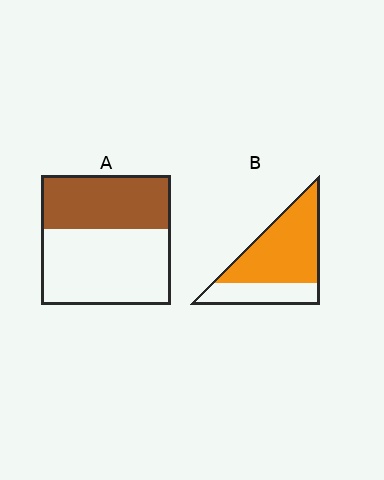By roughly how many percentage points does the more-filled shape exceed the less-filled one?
By roughly 30 percentage points (B over A).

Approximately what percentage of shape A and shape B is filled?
A is approximately 40% and B is approximately 70%.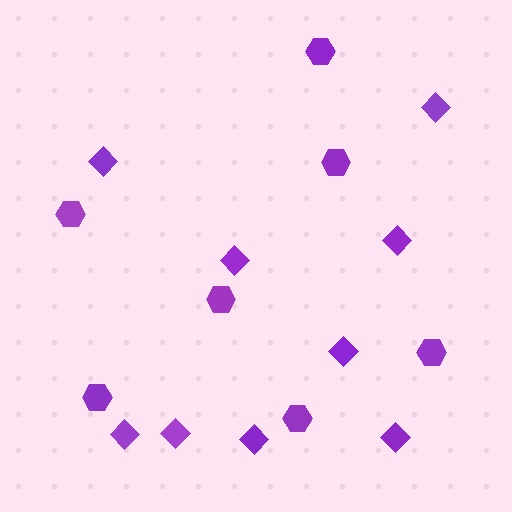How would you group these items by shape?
There are 2 groups: one group of diamonds (9) and one group of hexagons (7).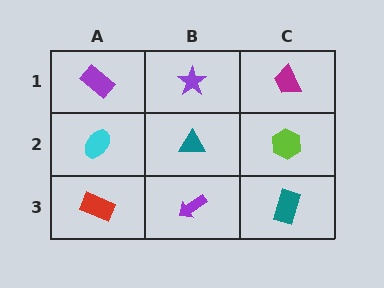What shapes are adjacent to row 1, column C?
A lime hexagon (row 2, column C), a purple star (row 1, column B).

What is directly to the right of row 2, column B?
A lime hexagon.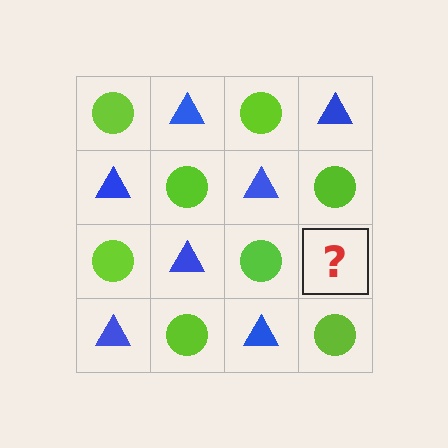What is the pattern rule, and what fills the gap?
The rule is that it alternates lime circle and blue triangle in a checkerboard pattern. The gap should be filled with a blue triangle.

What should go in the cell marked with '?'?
The missing cell should contain a blue triangle.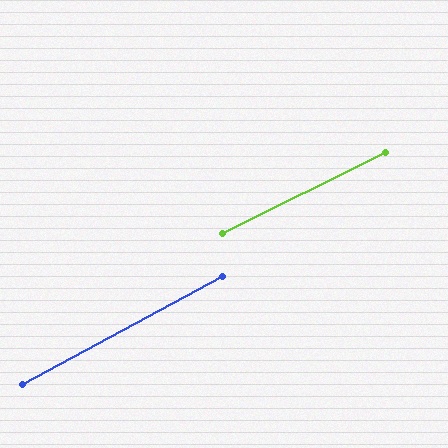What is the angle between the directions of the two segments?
Approximately 2 degrees.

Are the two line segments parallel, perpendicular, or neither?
Parallel — their directions differ by only 1.9°.